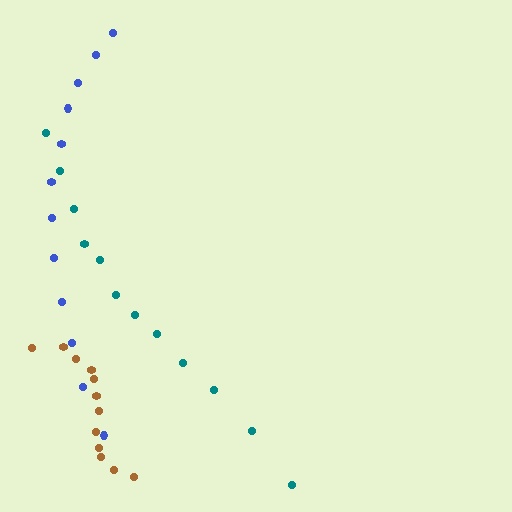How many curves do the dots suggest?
There are 3 distinct paths.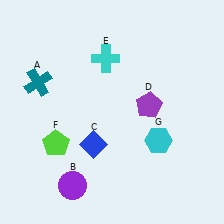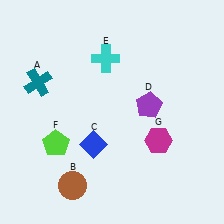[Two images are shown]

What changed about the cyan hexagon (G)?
In Image 1, G is cyan. In Image 2, it changed to magenta.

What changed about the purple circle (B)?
In Image 1, B is purple. In Image 2, it changed to brown.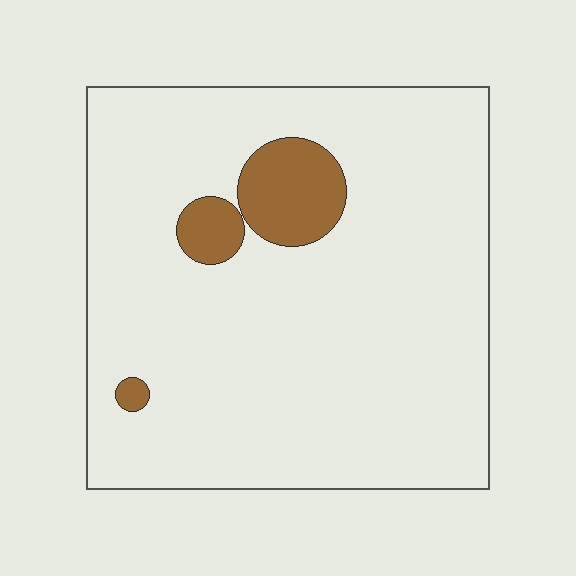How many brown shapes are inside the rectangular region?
3.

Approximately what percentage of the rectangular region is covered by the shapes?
Approximately 10%.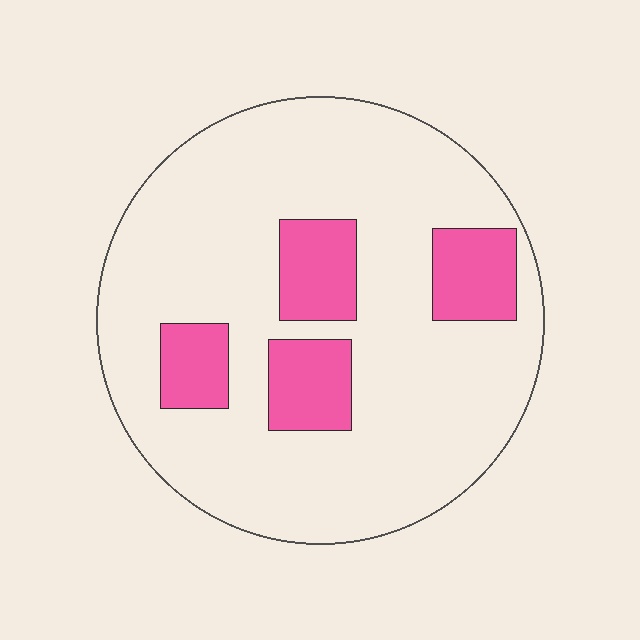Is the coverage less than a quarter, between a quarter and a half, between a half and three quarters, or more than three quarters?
Less than a quarter.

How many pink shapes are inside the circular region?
4.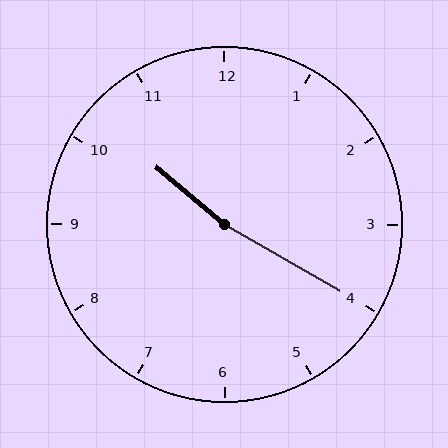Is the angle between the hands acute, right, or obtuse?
It is obtuse.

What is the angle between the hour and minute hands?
Approximately 170 degrees.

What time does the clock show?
10:20.